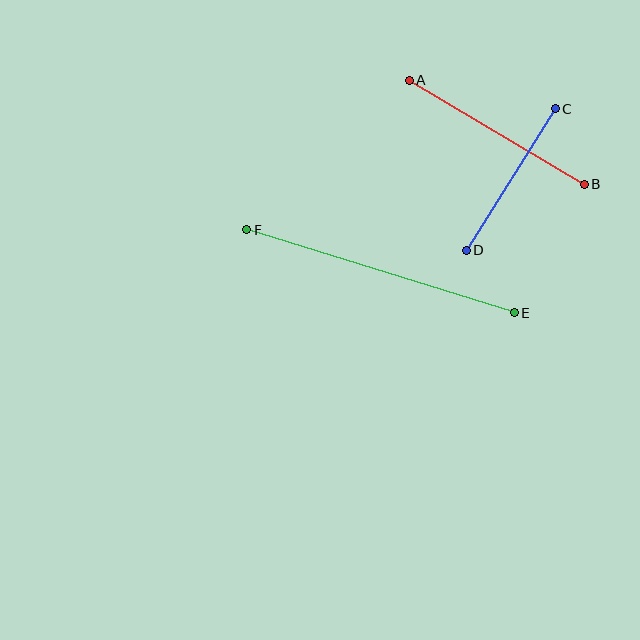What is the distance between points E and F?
The distance is approximately 280 pixels.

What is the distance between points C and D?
The distance is approximately 167 pixels.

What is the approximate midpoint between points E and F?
The midpoint is at approximately (380, 271) pixels.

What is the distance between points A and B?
The distance is approximately 203 pixels.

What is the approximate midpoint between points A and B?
The midpoint is at approximately (497, 132) pixels.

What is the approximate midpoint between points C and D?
The midpoint is at approximately (511, 180) pixels.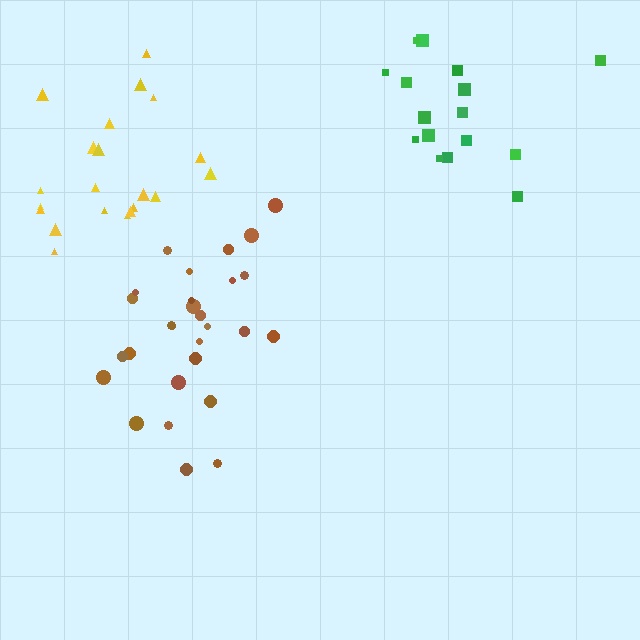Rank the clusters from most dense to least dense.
yellow, brown, green.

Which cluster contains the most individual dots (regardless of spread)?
Brown (29).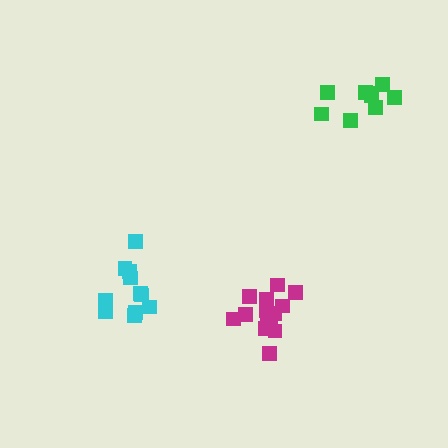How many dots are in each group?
Group 1: 11 dots, Group 2: 9 dots, Group 3: 14 dots (34 total).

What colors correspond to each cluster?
The clusters are colored: cyan, green, magenta.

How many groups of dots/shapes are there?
There are 3 groups.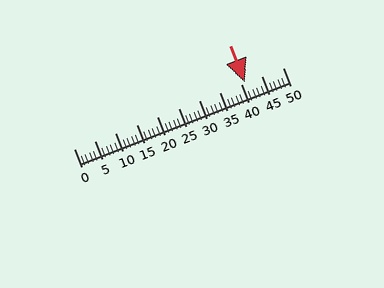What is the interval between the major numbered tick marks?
The major tick marks are spaced 5 units apart.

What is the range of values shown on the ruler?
The ruler shows values from 0 to 50.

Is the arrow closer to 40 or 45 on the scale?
The arrow is closer to 40.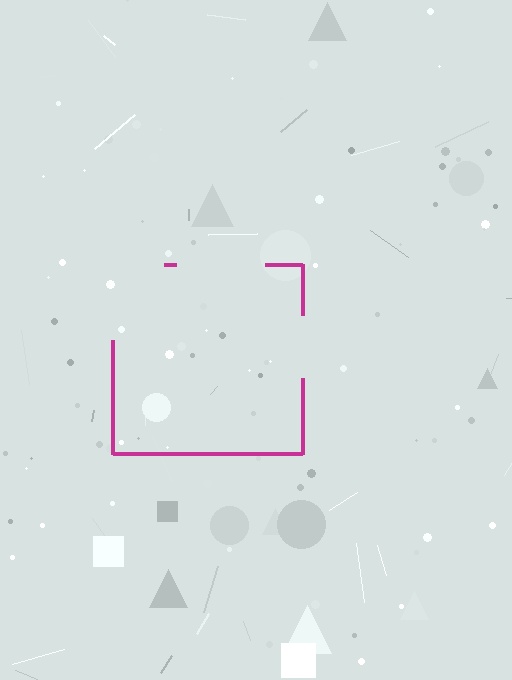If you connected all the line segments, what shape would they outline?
They would outline a square.